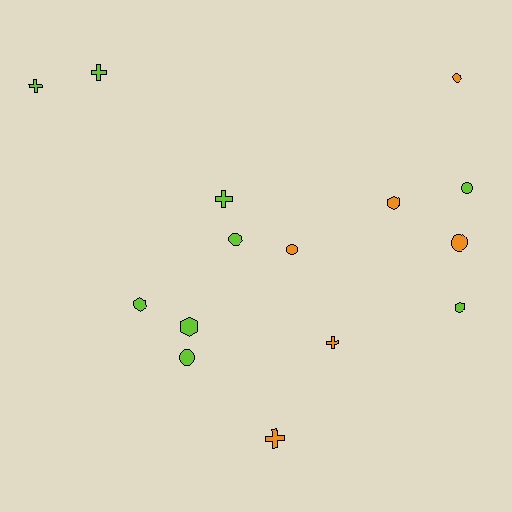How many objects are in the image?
There are 15 objects.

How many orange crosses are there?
There are 2 orange crosses.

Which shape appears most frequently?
Circle, with 6 objects.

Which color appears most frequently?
Lime, with 9 objects.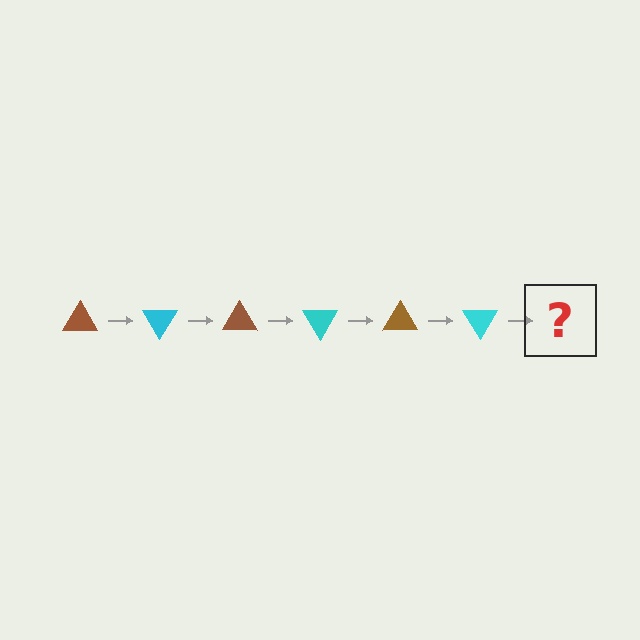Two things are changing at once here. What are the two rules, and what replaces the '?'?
The two rules are that it rotates 60 degrees each step and the color cycles through brown and cyan. The '?' should be a brown triangle, rotated 360 degrees from the start.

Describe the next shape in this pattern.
It should be a brown triangle, rotated 360 degrees from the start.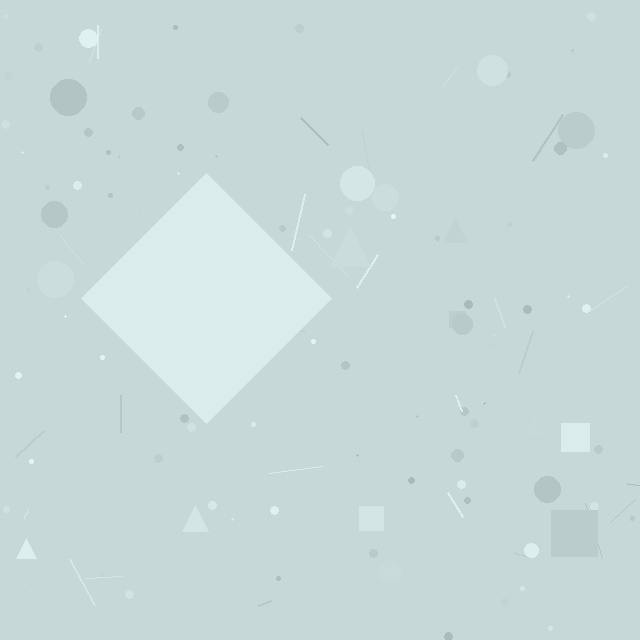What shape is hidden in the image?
A diamond is hidden in the image.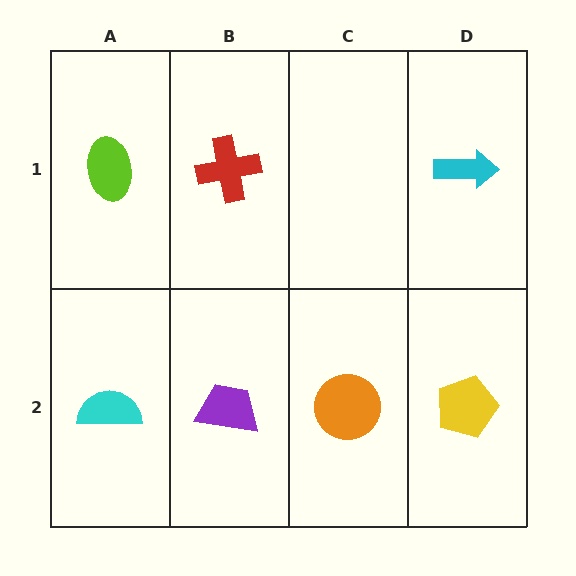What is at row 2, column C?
An orange circle.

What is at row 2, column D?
A yellow pentagon.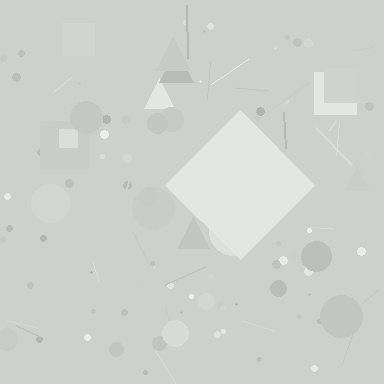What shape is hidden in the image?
A diamond is hidden in the image.